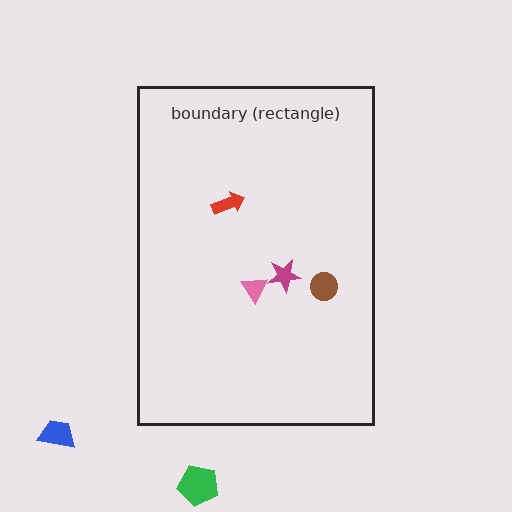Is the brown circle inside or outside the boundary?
Inside.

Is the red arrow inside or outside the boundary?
Inside.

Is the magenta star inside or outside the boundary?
Inside.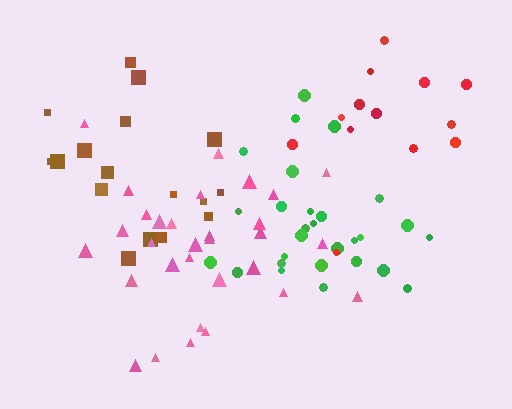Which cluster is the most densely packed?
Green.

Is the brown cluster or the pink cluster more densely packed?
Pink.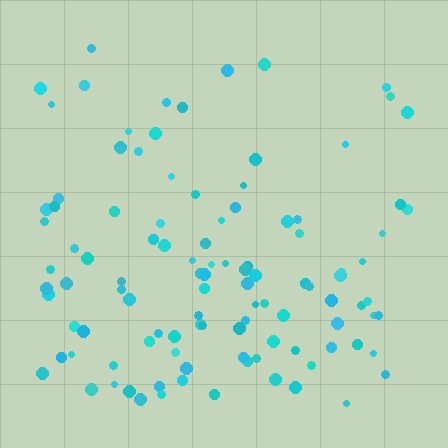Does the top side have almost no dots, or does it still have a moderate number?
Still a moderate number, just noticeably fewer than the bottom.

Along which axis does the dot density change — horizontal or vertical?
Vertical.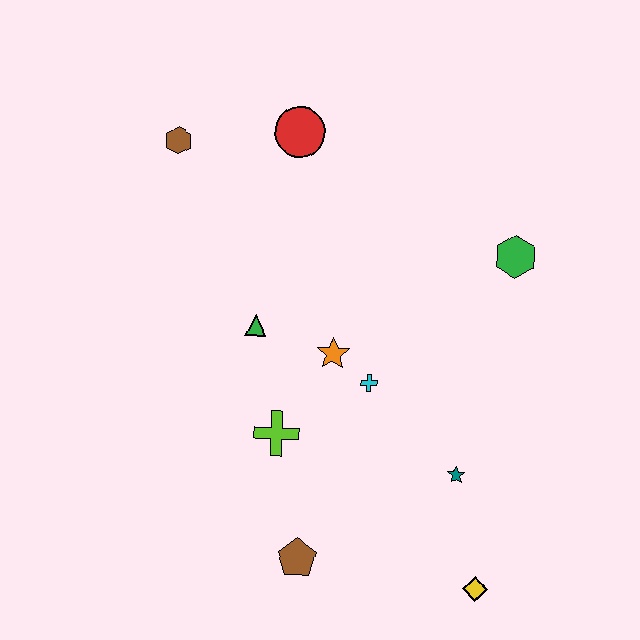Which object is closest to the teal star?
The yellow diamond is closest to the teal star.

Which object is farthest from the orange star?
The yellow diamond is farthest from the orange star.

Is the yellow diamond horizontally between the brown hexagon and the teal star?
No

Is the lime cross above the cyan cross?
No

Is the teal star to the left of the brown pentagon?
No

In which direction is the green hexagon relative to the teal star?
The green hexagon is above the teal star.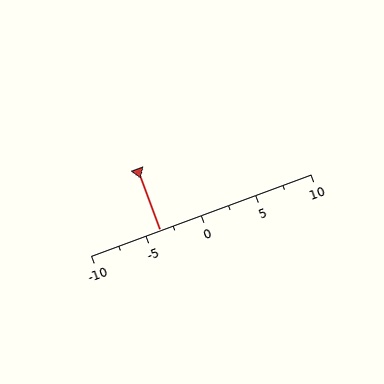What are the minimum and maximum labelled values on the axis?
The axis runs from -10 to 10.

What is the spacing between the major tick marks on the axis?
The major ticks are spaced 5 apart.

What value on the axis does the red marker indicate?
The marker indicates approximately -3.8.